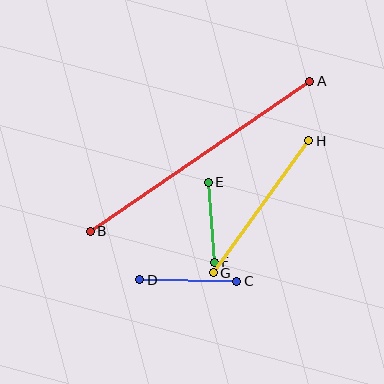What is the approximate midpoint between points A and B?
The midpoint is at approximately (200, 156) pixels.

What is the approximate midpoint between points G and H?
The midpoint is at approximately (261, 207) pixels.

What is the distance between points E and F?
The distance is approximately 80 pixels.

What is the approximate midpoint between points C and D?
The midpoint is at approximately (188, 280) pixels.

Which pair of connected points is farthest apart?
Points A and B are farthest apart.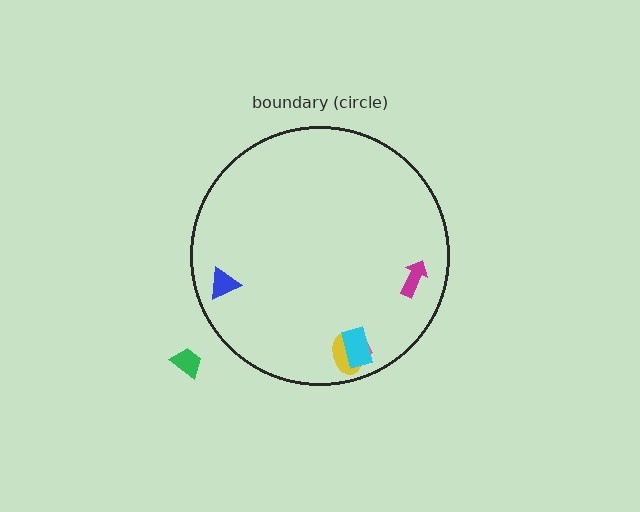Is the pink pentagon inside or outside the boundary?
Inside.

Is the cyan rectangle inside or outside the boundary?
Inside.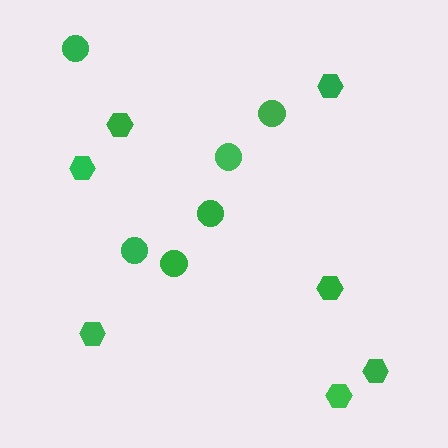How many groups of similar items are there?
There are 2 groups: one group of circles (6) and one group of hexagons (7).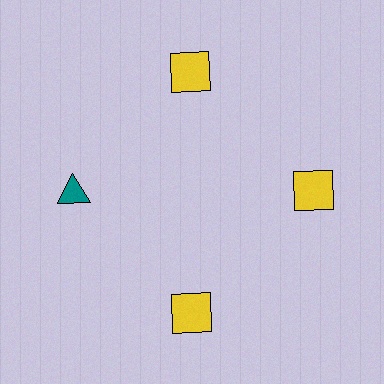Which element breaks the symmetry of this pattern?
The teal triangle at roughly the 9 o'clock position breaks the symmetry. All other shapes are yellow squares.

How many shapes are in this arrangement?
There are 4 shapes arranged in a ring pattern.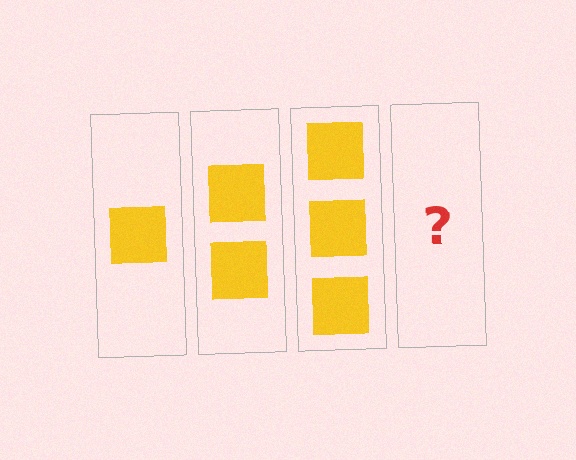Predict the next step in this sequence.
The next step is 4 squares.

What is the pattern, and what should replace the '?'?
The pattern is that each step adds one more square. The '?' should be 4 squares.